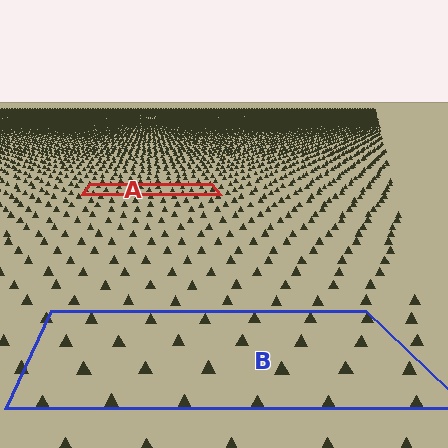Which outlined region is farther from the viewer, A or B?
Region A is farther from the viewer — the texture elements inside it appear smaller and more densely packed.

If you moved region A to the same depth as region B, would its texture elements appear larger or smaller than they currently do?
They would appear larger. At a closer depth, the same texture elements are projected at a bigger on-screen size.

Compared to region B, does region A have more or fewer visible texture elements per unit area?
Region A has more texture elements per unit area — they are packed more densely because it is farther away.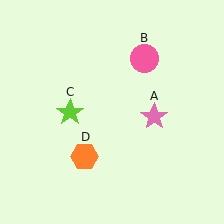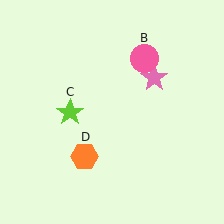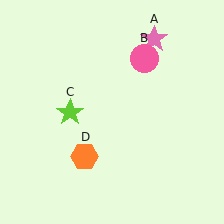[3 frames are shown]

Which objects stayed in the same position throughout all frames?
Pink circle (object B) and lime star (object C) and orange hexagon (object D) remained stationary.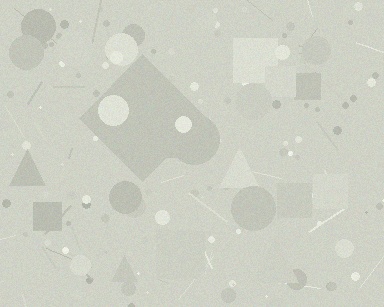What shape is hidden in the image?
A diamond is hidden in the image.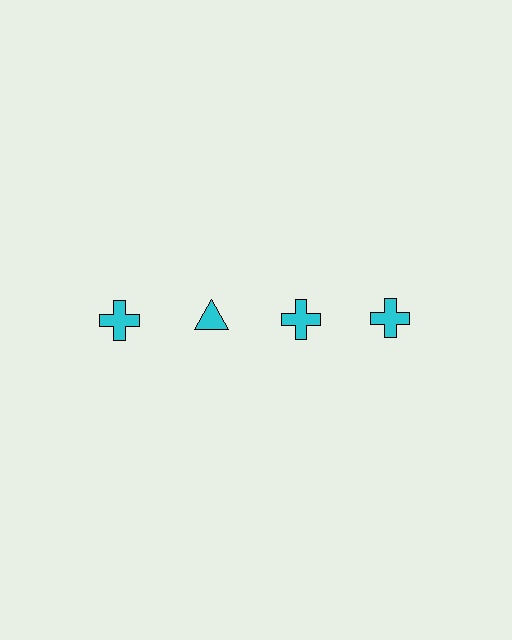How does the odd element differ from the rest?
It has a different shape: triangle instead of cross.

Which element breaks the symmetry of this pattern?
The cyan triangle in the top row, second from left column breaks the symmetry. All other shapes are cyan crosses.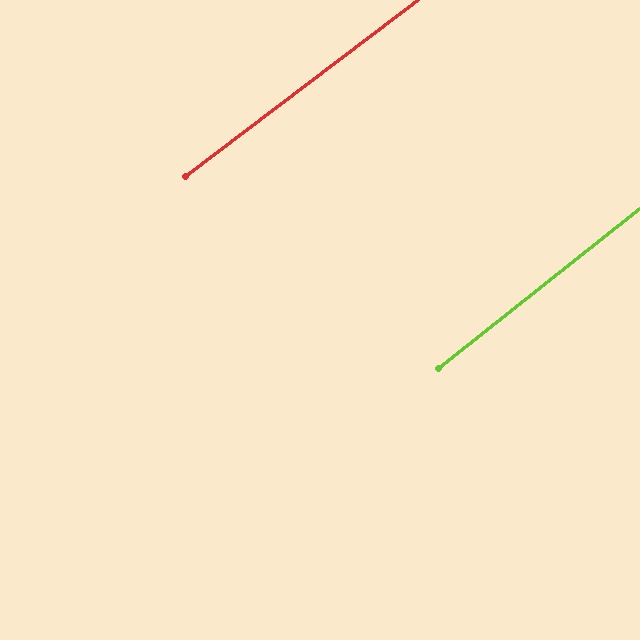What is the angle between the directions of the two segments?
Approximately 1 degree.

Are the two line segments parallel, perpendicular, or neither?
Parallel — their directions differ by only 1.3°.